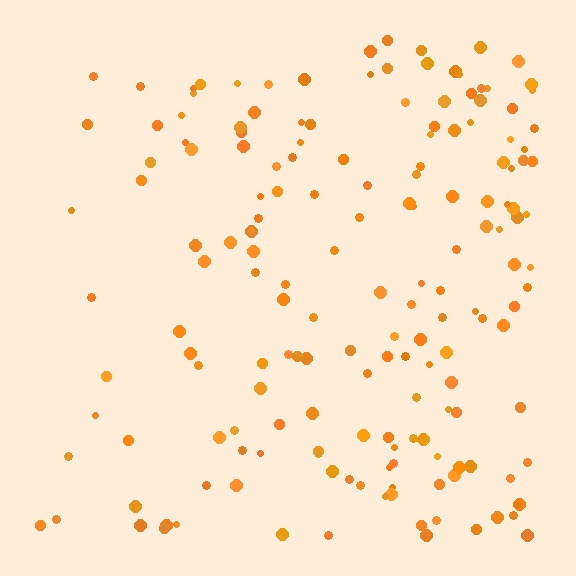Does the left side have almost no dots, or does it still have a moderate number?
Still a moderate number, just noticeably fewer than the right.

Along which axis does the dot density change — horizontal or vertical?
Horizontal.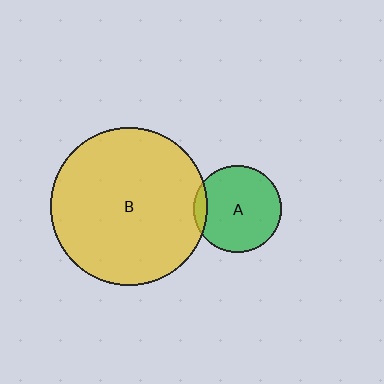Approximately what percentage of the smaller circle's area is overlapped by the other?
Approximately 10%.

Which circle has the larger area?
Circle B (yellow).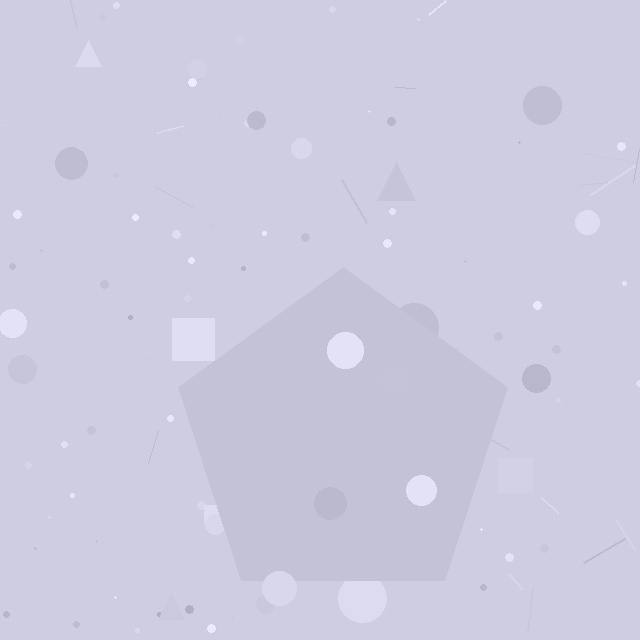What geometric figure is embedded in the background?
A pentagon is embedded in the background.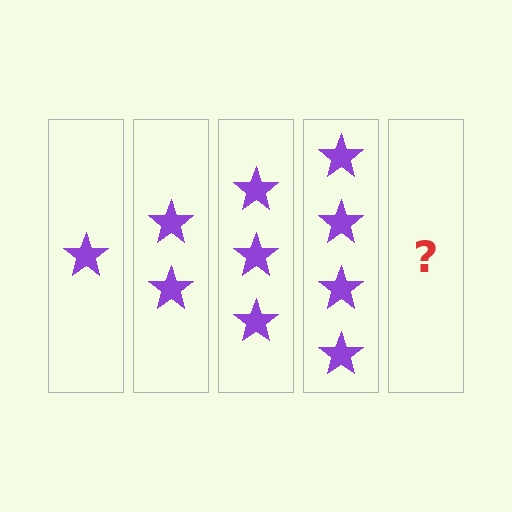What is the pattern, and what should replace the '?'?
The pattern is that each step adds one more star. The '?' should be 5 stars.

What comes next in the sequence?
The next element should be 5 stars.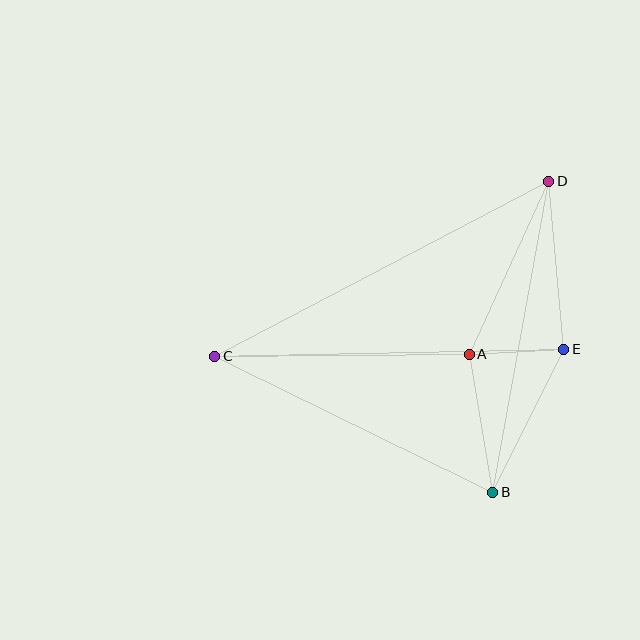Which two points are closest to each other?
Points A and E are closest to each other.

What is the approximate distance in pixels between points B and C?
The distance between B and C is approximately 309 pixels.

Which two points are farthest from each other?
Points C and D are farthest from each other.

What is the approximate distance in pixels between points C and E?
The distance between C and E is approximately 349 pixels.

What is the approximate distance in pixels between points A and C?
The distance between A and C is approximately 254 pixels.